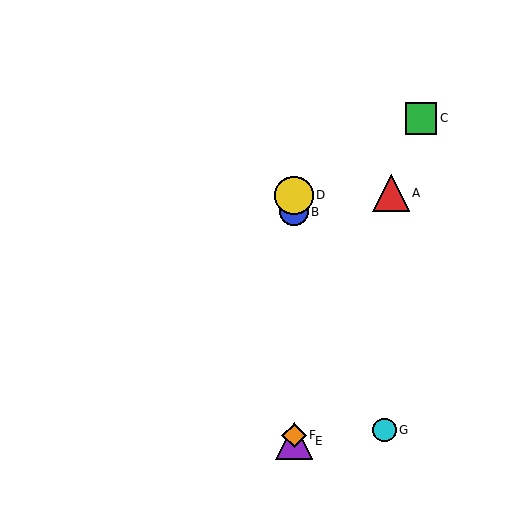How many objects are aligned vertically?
4 objects (B, D, E, F) are aligned vertically.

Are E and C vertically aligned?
No, E is at x≈294 and C is at x≈421.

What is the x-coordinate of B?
Object B is at x≈294.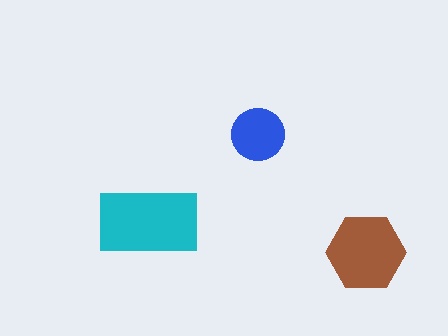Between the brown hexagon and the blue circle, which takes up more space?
The brown hexagon.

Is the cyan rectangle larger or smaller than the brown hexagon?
Larger.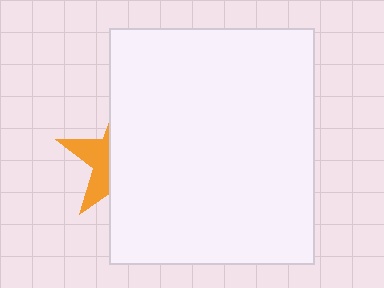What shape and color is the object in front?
The object in front is a white rectangle.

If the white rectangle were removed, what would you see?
You would see the complete orange star.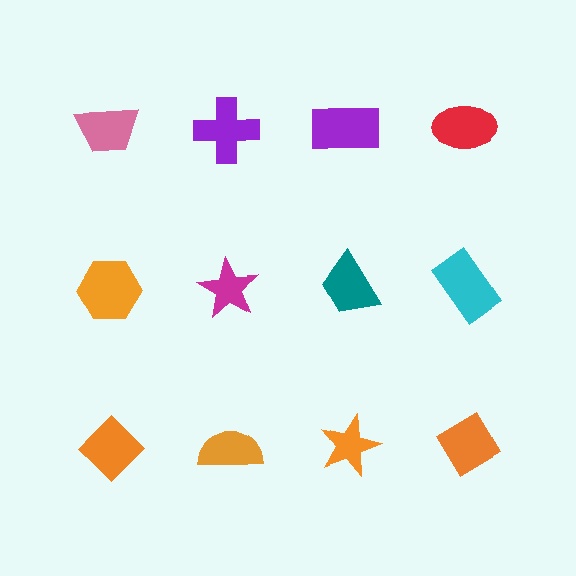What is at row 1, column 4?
A red ellipse.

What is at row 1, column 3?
A purple rectangle.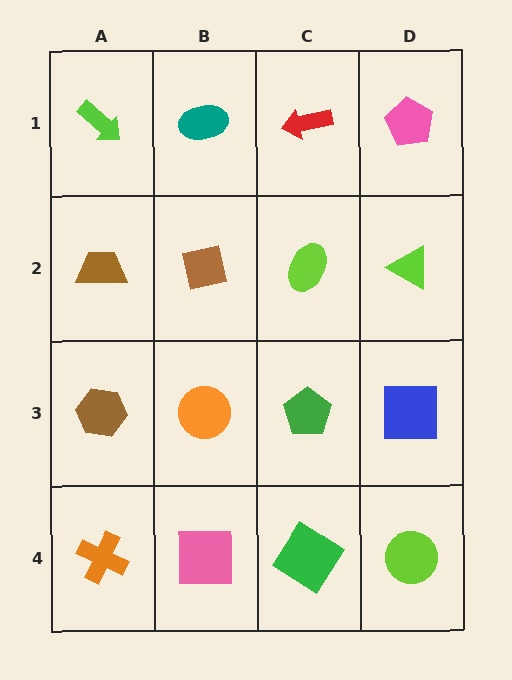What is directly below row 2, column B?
An orange circle.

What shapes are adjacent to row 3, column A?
A brown trapezoid (row 2, column A), an orange cross (row 4, column A), an orange circle (row 3, column B).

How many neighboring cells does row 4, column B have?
3.